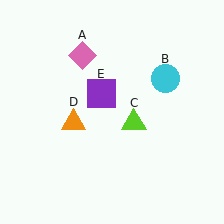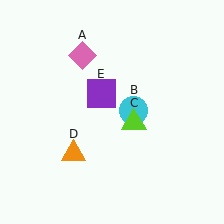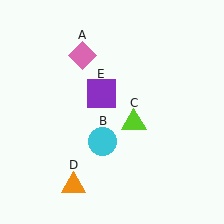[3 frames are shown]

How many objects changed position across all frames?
2 objects changed position: cyan circle (object B), orange triangle (object D).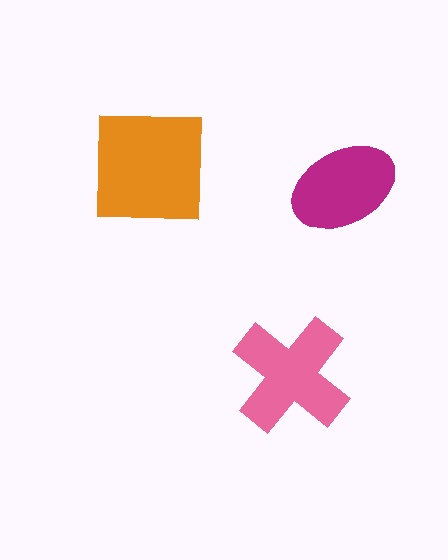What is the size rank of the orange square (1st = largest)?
1st.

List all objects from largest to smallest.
The orange square, the pink cross, the magenta ellipse.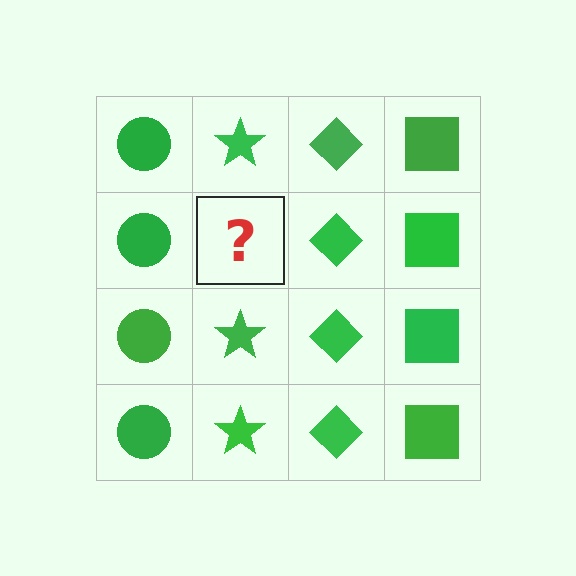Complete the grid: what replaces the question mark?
The question mark should be replaced with a green star.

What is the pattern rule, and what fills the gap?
The rule is that each column has a consistent shape. The gap should be filled with a green star.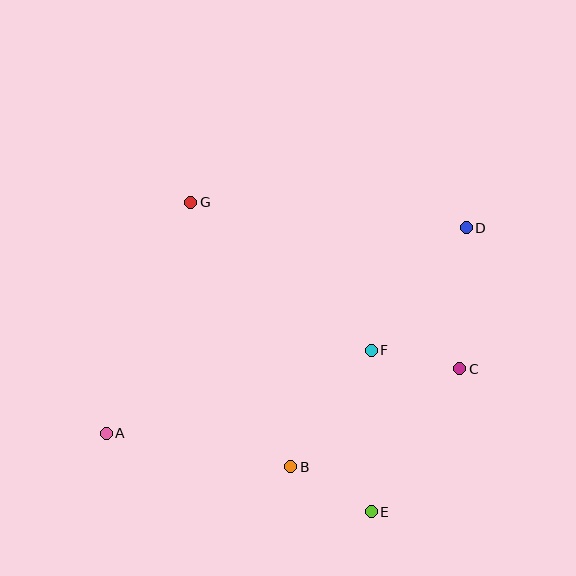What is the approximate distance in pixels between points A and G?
The distance between A and G is approximately 246 pixels.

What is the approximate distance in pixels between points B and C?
The distance between B and C is approximately 195 pixels.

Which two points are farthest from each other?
Points A and D are farthest from each other.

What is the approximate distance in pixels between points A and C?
The distance between A and C is approximately 359 pixels.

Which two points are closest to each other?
Points C and F are closest to each other.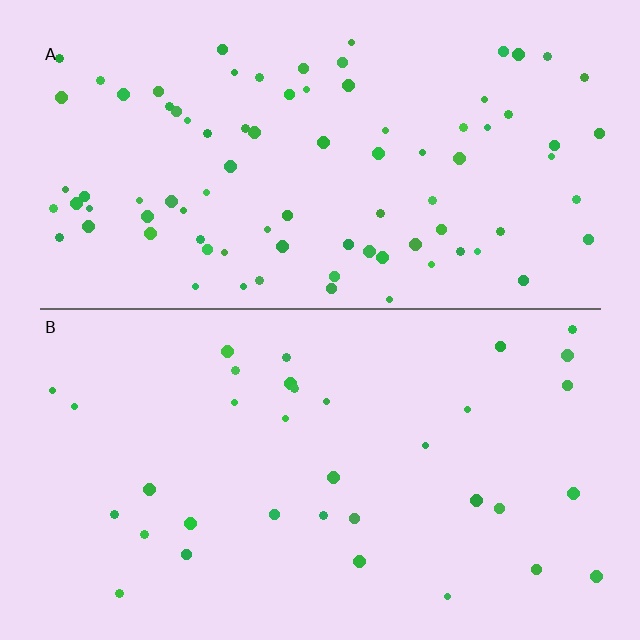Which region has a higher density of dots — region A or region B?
A (the top).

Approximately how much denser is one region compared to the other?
Approximately 2.5× — region A over region B.